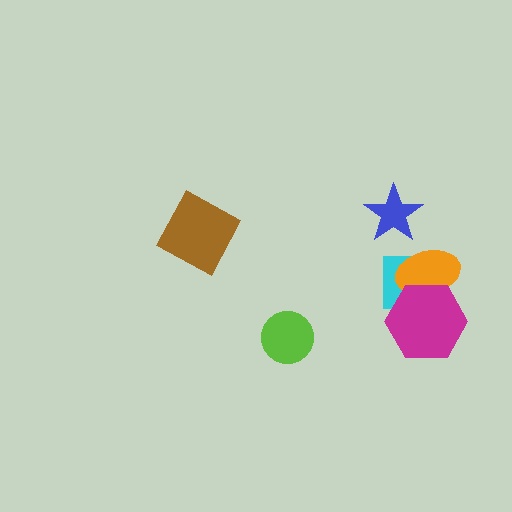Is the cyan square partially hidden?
Yes, it is partially covered by another shape.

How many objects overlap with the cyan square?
2 objects overlap with the cyan square.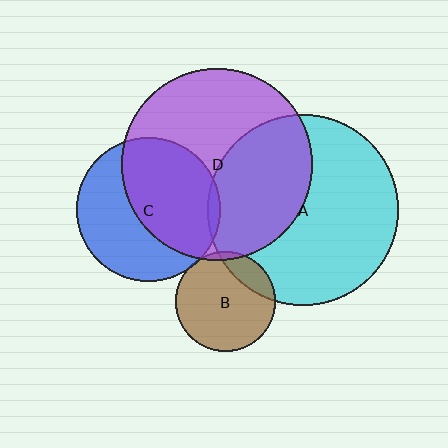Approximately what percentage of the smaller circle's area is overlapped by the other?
Approximately 5%.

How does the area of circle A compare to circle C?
Approximately 1.8 times.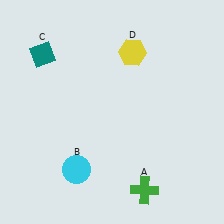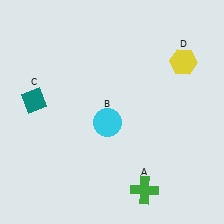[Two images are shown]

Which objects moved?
The objects that moved are: the cyan circle (B), the teal diamond (C), the yellow hexagon (D).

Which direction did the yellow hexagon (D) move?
The yellow hexagon (D) moved right.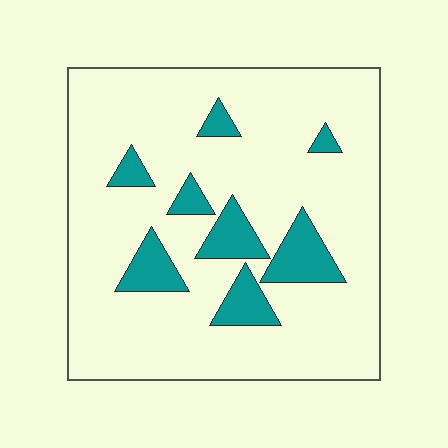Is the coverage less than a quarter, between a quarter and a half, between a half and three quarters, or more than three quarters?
Less than a quarter.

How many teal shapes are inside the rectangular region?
8.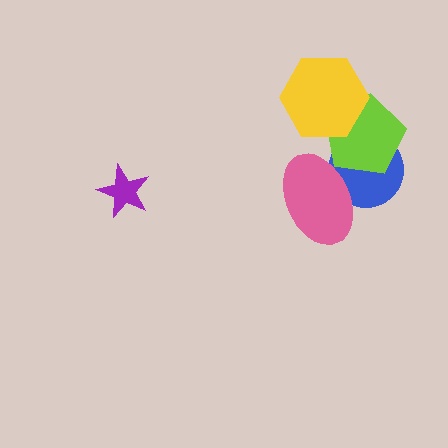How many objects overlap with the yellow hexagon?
1 object overlaps with the yellow hexagon.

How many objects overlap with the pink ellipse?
2 objects overlap with the pink ellipse.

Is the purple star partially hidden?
No, no other shape covers it.